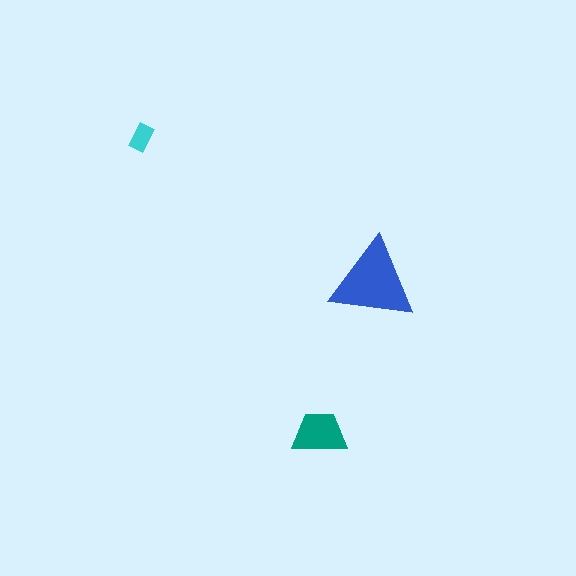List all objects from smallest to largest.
The cyan rectangle, the teal trapezoid, the blue triangle.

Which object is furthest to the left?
The cyan rectangle is leftmost.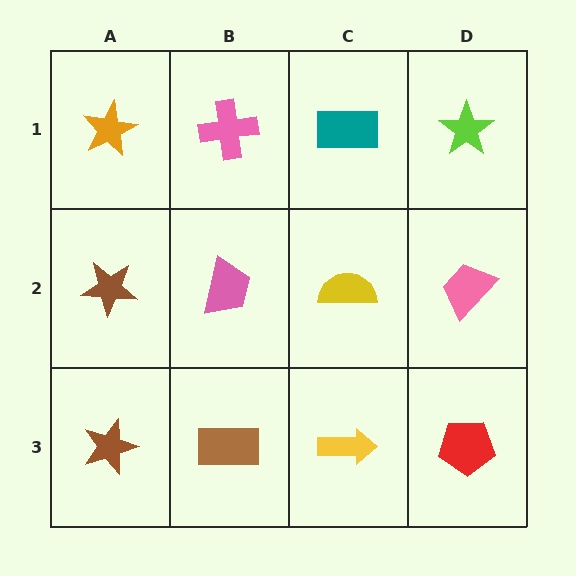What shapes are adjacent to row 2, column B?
A pink cross (row 1, column B), a brown rectangle (row 3, column B), a brown star (row 2, column A), a yellow semicircle (row 2, column C).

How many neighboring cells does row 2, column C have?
4.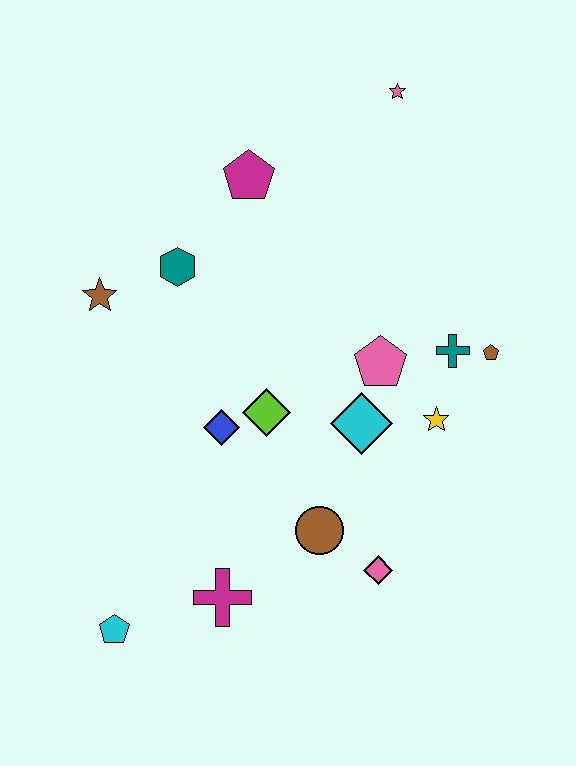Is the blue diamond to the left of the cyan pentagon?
No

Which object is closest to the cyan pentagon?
The magenta cross is closest to the cyan pentagon.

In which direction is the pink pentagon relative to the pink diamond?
The pink pentagon is above the pink diamond.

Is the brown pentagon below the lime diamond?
No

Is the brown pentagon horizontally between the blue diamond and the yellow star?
No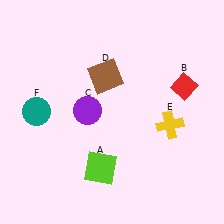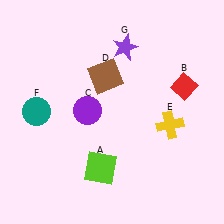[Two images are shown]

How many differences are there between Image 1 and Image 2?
There is 1 difference between the two images.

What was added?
A purple star (G) was added in Image 2.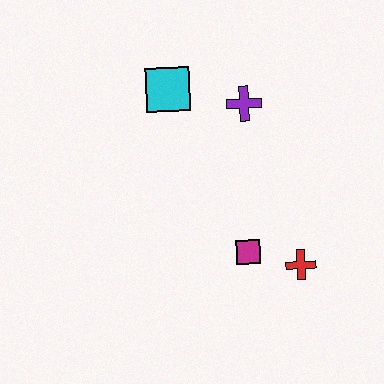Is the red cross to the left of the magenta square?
No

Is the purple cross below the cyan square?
Yes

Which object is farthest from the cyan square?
The red cross is farthest from the cyan square.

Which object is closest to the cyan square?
The purple cross is closest to the cyan square.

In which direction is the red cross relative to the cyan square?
The red cross is below the cyan square.